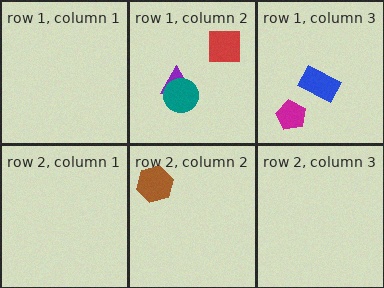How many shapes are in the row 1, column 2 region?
3.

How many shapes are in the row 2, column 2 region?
1.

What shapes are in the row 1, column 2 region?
The purple triangle, the red square, the teal circle.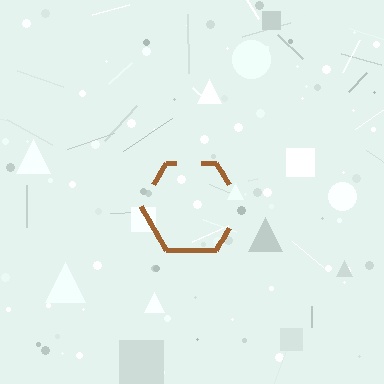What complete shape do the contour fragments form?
The contour fragments form a hexagon.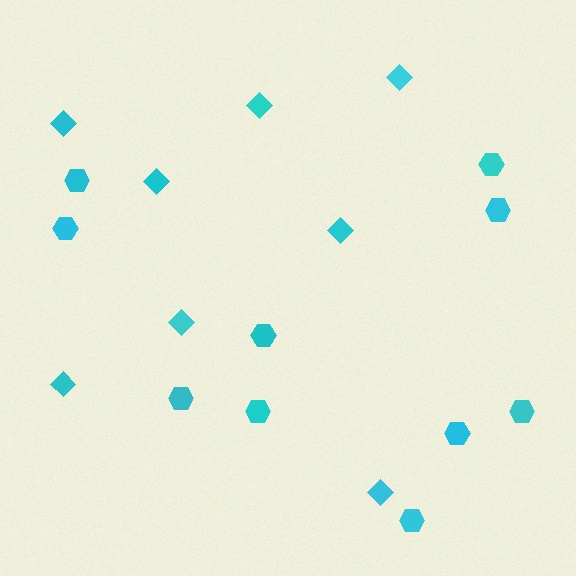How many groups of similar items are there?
There are 2 groups: one group of hexagons (10) and one group of diamonds (8).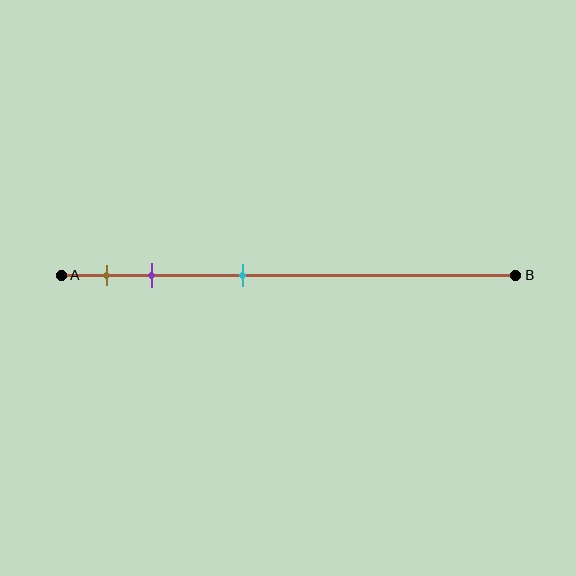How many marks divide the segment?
There are 3 marks dividing the segment.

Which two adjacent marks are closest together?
The brown and purple marks are the closest adjacent pair.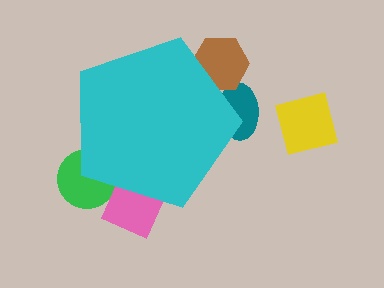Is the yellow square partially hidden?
No, the yellow square is fully visible.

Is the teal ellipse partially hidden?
Yes, the teal ellipse is partially hidden behind the cyan pentagon.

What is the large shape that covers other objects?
A cyan pentagon.